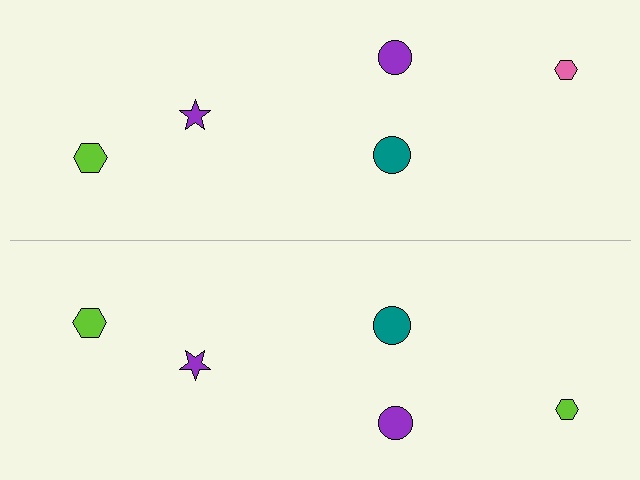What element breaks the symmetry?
The lime hexagon on the bottom side breaks the symmetry — its mirror counterpart is pink.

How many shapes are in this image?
There are 10 shapes in this image.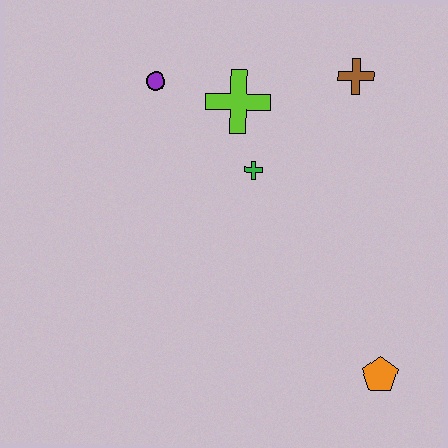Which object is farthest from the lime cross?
The orange pentagon is farthest from the lime cross.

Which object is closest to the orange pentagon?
The green cross is closest to the orange pentagon.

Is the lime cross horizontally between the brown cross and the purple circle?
Yes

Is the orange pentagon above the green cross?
No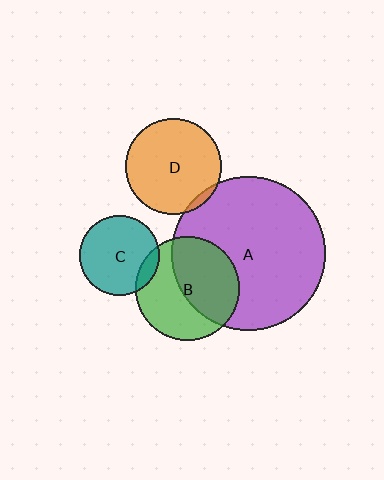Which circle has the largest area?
Circle A (purple).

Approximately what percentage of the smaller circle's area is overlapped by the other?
Approximately 10%.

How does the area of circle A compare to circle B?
Approximately 2.2 times.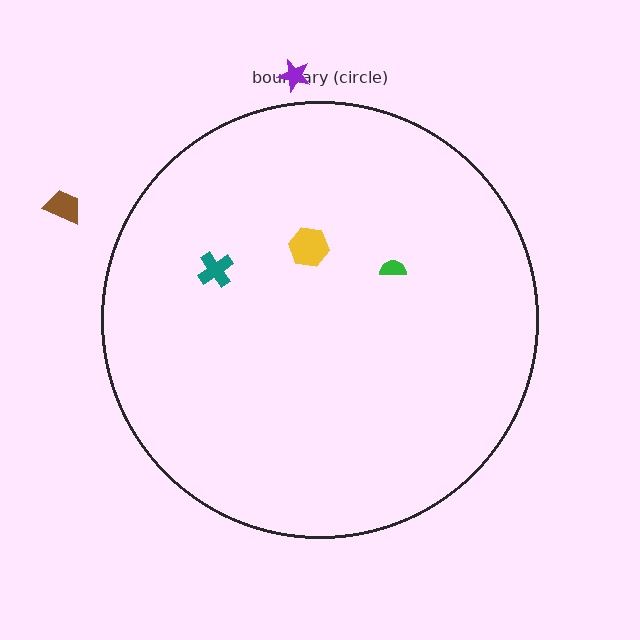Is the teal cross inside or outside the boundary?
Inside.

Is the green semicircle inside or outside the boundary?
Inside.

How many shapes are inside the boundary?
3 inside, 2 outside.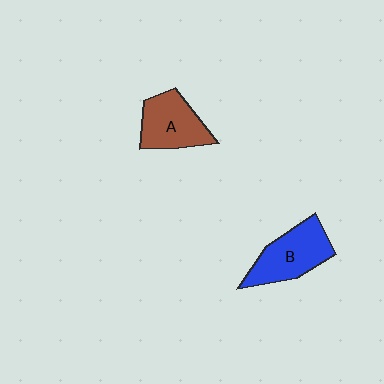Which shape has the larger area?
Shape B (blue).